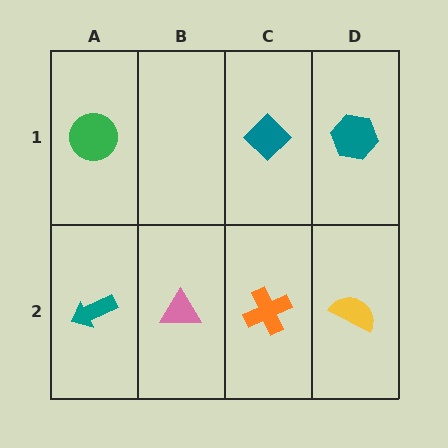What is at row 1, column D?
A teal hexagon.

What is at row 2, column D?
A yellow semicircle.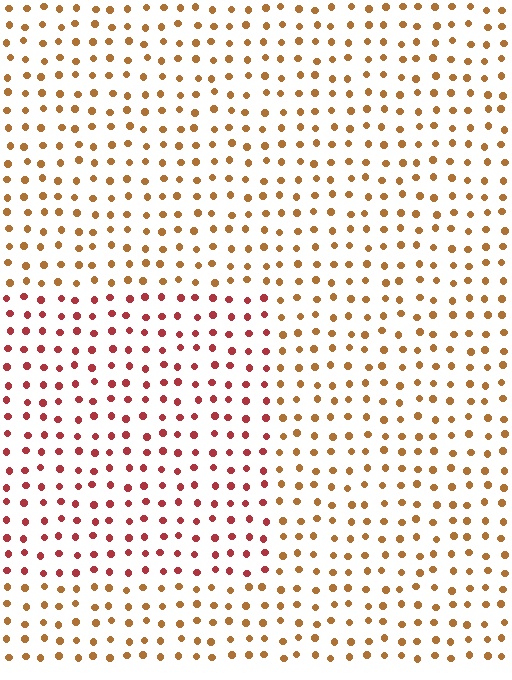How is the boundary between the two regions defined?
The boundary is defined purely by a slight shift in hue (about 35 degrees). Spacing, size, and orientation are identical on both sides.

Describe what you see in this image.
The image is filled with small brown elements in a uniform arrangement. A rectangle-shaped region is visible where the elements are tinted to a slightly different hue, forming a subtle color boundary.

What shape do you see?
I see a rectangle.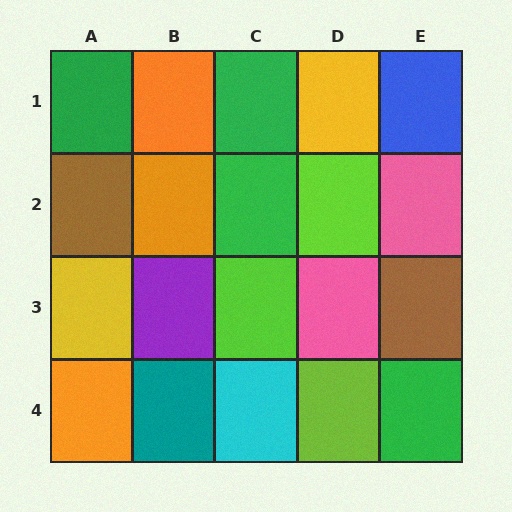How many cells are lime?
3 cells are lime.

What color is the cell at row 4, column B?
Teal.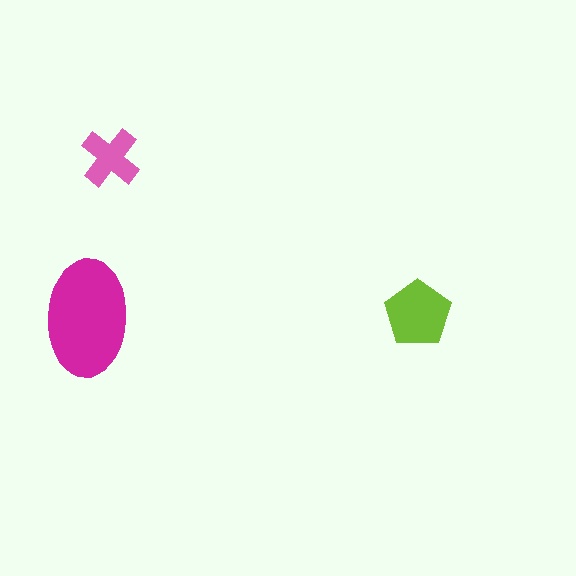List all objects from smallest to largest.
The pink cross, the lime pentagon, the magenta ellipse.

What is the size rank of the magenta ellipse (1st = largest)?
1st.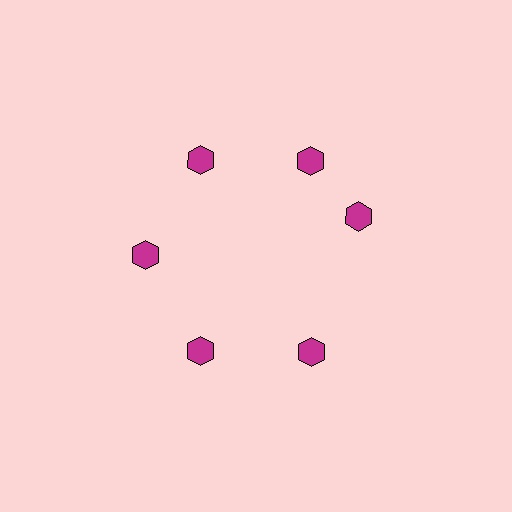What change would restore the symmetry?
The symmetry would be restored by rotating it back into even spacing with its neighbors so that all 6 hexagons sit at equal angles and equal distance from the center.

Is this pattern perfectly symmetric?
No. The 6 magenta hexagons are arranged in a ring, but one element near the 3 o'clock position is rotated out of alignment along the ring, breaking the 6-fold rotational symmetry.